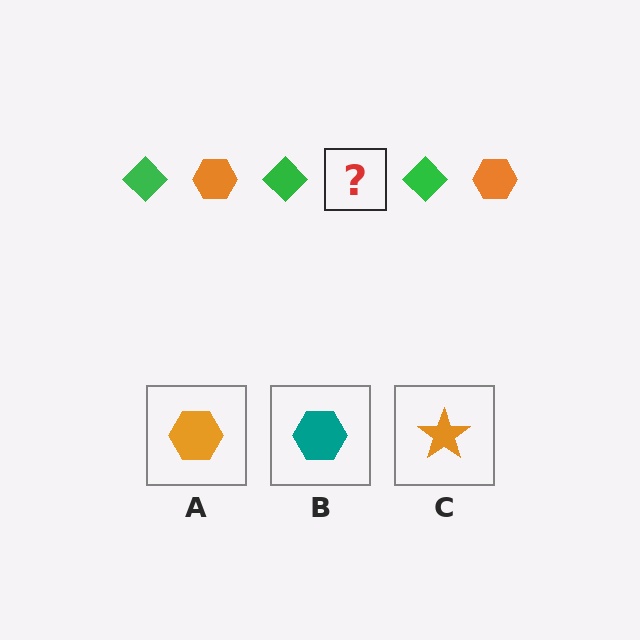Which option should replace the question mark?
Option A.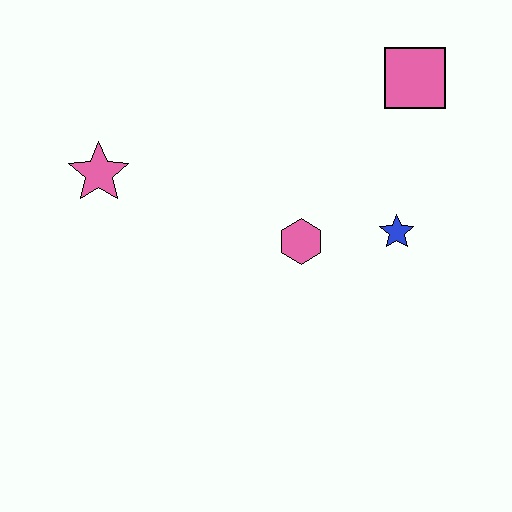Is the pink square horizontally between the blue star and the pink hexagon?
No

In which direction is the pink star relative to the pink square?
The pink star is to the left of the pink square.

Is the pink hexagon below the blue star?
Yes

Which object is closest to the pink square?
The blue star is closest to the pink square.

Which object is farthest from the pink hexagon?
The pink star is farthest from the pink hexagon.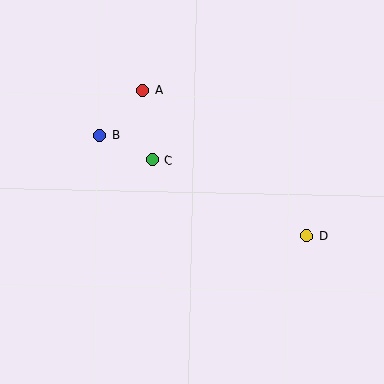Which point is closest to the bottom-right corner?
Point D is closest to the bottom-right corner.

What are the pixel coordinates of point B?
Point B is at (100, 135).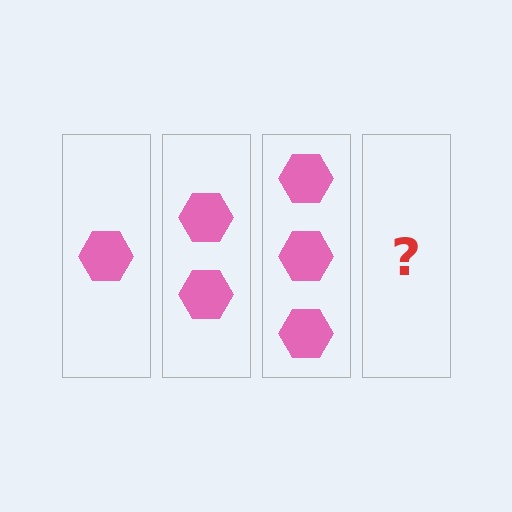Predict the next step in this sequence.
The next step is 4 hexagons.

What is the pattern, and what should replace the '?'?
The pattern is that each step adds one more hexagon. The '?' should be 4 hexagons.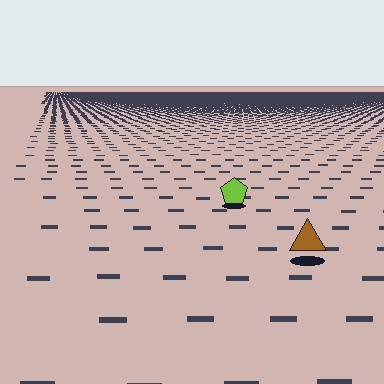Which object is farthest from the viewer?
The lime pentagon is farthest from the viewer. It appears smaller and the ground texture around it is denser.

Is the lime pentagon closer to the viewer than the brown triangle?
No. The brown triangle is closer — you can tell from the texture gradient: the ground texture is coarser near it.